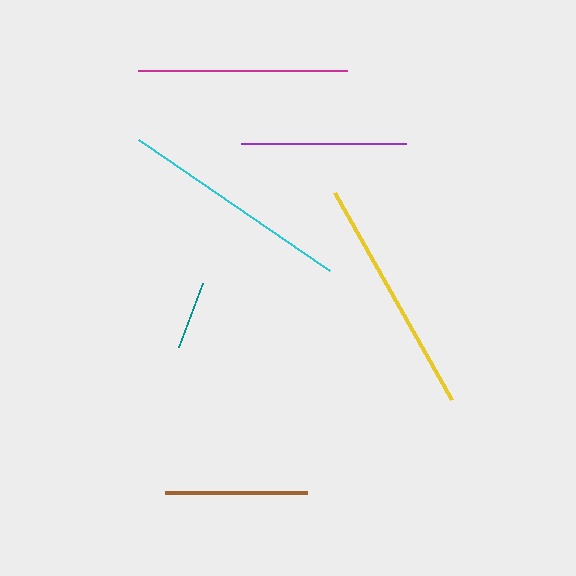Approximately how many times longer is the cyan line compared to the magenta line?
The cyan line is approximately 1.1 times the length of the magenta line.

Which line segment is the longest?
The yellow line is the longest at approximately 238 pixels.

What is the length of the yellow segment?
The yellow segment is approximately 238 pixels long.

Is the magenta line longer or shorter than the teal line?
The magenta line is longer than the teal line.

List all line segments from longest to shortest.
From longest to shortest: yellow, cyan, magenta, purple, brown, teal.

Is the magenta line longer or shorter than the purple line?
The magenta line is longer than the purple line.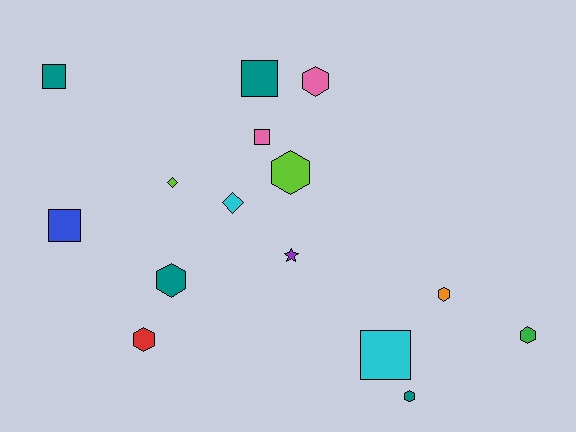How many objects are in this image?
There are 15 objects.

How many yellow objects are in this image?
There are no yellow objects.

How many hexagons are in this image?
There are 7 hexagons.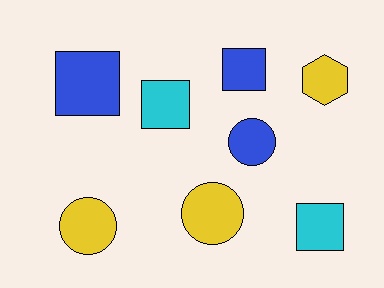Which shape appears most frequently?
Square, with 4 objects.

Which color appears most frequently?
Blue, with 3 objects.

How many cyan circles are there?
There are no cyan circles.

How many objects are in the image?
There are 8 objects.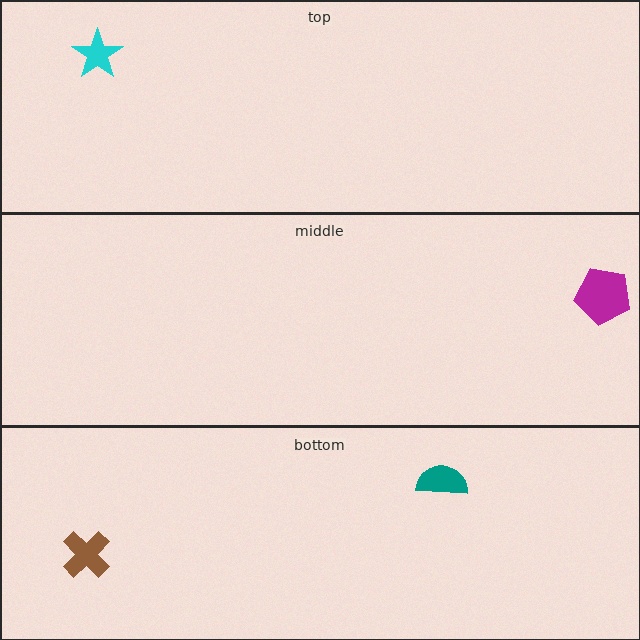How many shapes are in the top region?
1.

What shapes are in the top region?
The cyan star.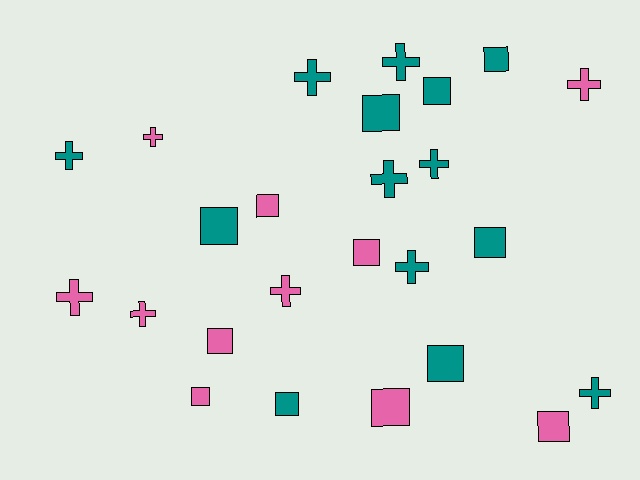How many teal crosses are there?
There are 7 teal crosses.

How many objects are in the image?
There are 25 objects.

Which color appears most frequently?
Teal, with 14 objects.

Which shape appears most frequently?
Square, with 13 objects.